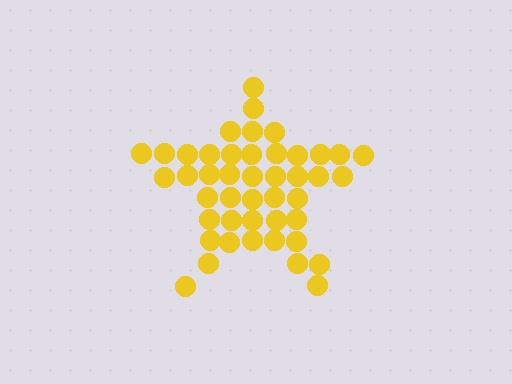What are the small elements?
The small elements are circles.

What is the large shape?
The large shape is a star.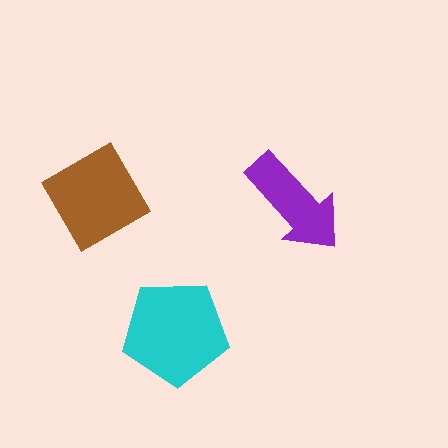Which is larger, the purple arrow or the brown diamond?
The brown diamond.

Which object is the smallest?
The purple arrow.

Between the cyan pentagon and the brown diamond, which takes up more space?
The cyan pentagon.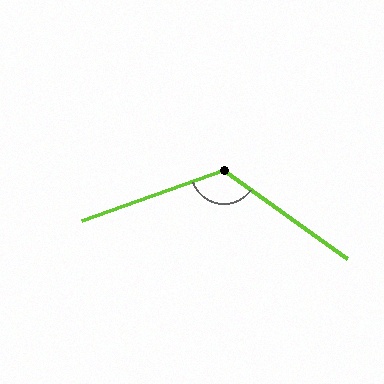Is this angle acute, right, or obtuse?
It is obtuse.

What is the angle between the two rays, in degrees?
Approximately 125 degrees.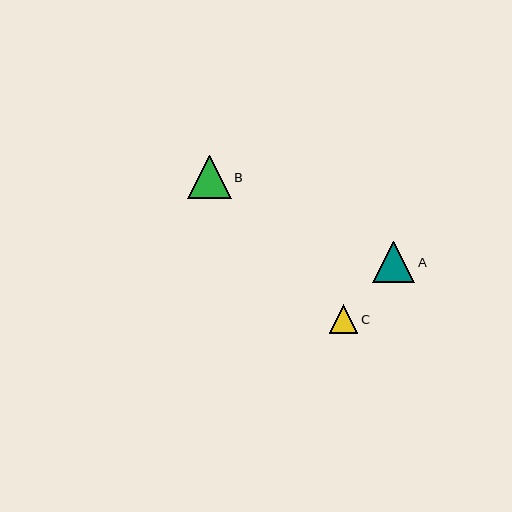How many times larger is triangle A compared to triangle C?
Triangle A is approximately 1.5 times the size of triangle C.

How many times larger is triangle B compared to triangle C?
Triangle B is approximately 1.5 times the size of triangle C.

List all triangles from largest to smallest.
From largest to smallest: B, A, C.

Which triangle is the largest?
Triangle B is the largest with a size of approximately 43 pixels.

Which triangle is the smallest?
Triangle C is the smallest with a size of approximately 29 pixels.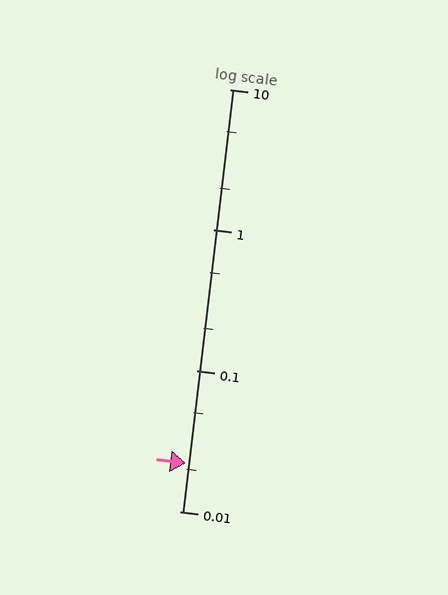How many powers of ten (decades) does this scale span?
The scale spans 3 decades, from 0.01 to 10.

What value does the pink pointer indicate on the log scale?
The pointer indicates approximately 0.022.